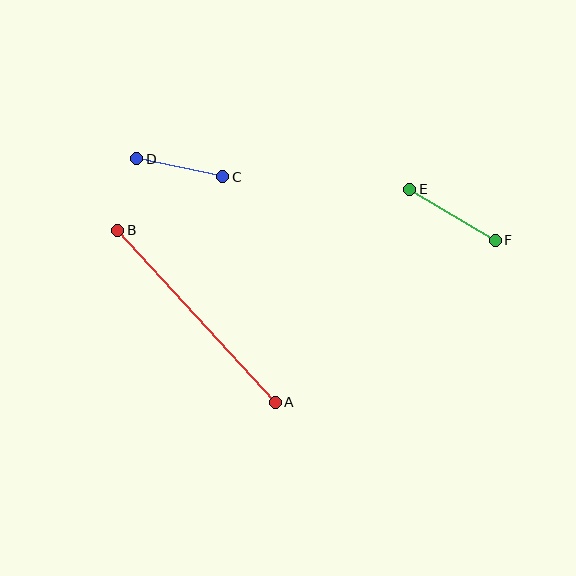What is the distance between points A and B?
The distance is approximately 233 pixels.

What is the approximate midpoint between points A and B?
The midpoint is at approximately (197, 316) pixels.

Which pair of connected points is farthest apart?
Points A and B are farthest apart.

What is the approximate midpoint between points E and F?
The midpoint is at approximately (453, 215) pixels.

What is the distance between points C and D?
The distance is approximately 88 pixels.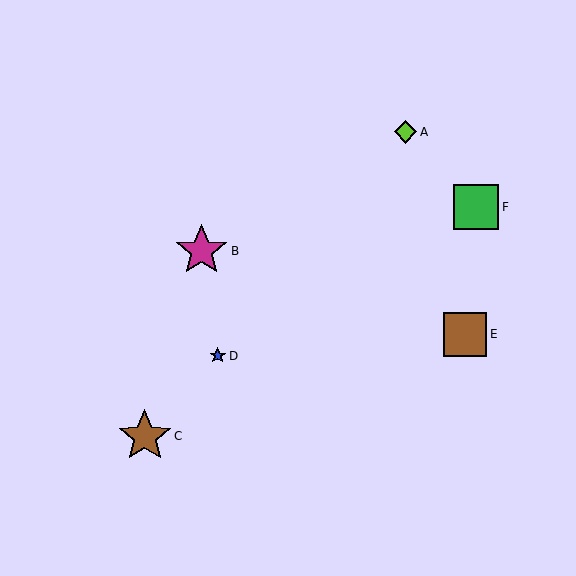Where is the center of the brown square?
The center of the brown square is at (465, 334).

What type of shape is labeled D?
Shape D is a blue star.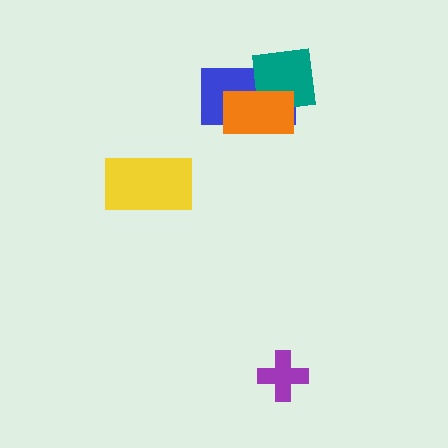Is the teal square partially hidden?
Yes, it is partially covered by another shape.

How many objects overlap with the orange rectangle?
2 objects overlap with the orange rectangle.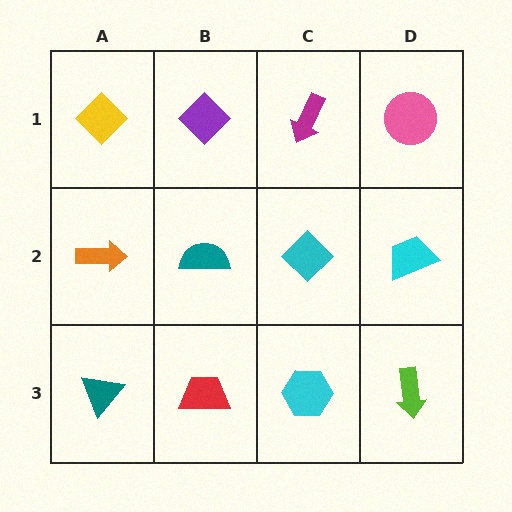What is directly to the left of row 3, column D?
A cyan hexagon.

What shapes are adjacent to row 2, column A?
A yellow diamond (row 1, column A), a teal triangle (row 3, column A), a teal semicircle (row 2, column B).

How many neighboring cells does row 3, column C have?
3.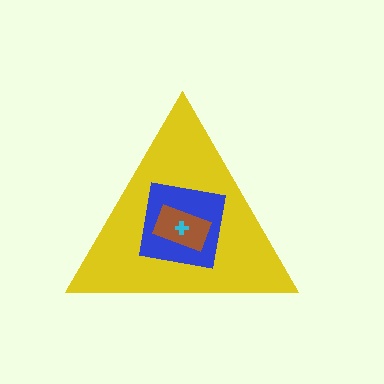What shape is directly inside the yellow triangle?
The blue square.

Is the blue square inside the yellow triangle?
Yes.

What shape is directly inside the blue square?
The brown rectangle.